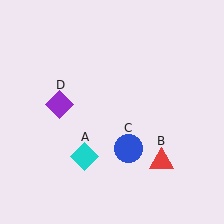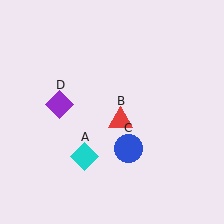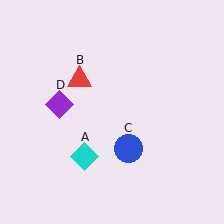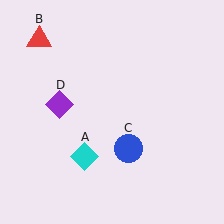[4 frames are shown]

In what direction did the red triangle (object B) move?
The red triangle (object B) moved up and to the left.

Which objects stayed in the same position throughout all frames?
Cyan diamond (object A) and blue circle (object C) and purple diamond (object D) remained stationary.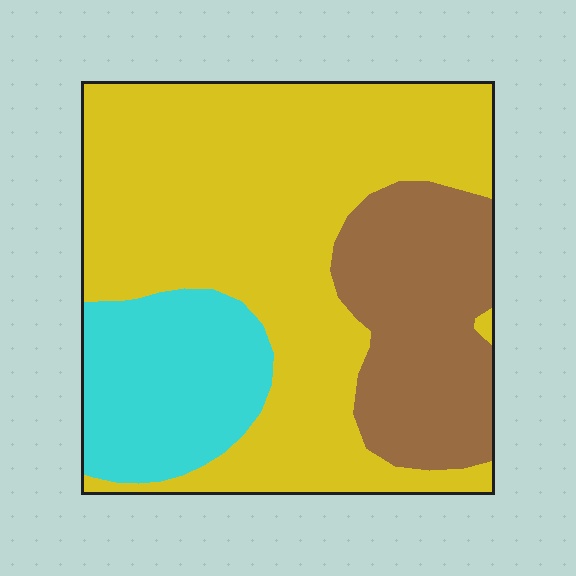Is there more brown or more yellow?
Yellow.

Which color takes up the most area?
Yellow, at roughly 60%.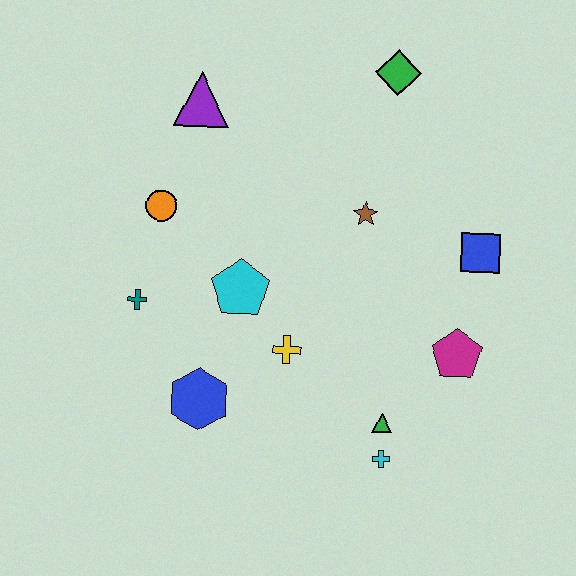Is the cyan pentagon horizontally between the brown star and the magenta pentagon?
No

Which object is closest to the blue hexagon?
The yellow cross is closest to the blue hexagon.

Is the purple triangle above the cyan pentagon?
Yes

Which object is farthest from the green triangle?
The purple triangle is farthest from the green triangle.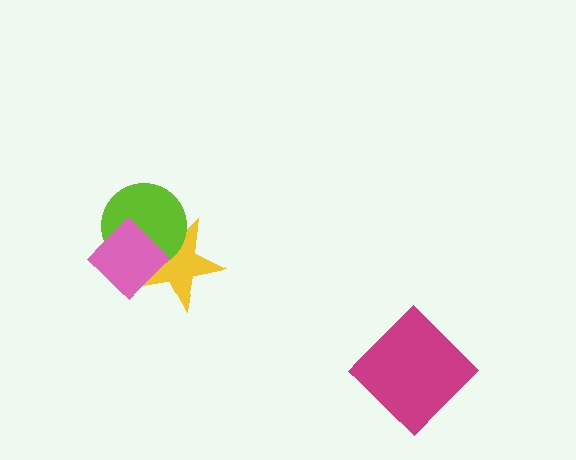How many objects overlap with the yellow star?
2 objects overlap with the yellow star.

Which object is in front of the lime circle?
The pink diamond is in front of the lime circle.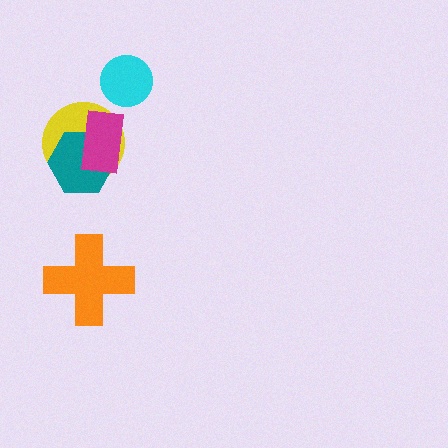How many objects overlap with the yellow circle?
2 objects overlap with the yellow circle.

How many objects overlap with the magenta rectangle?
2 objects overlap with the magenta rectangle.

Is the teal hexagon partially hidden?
Yes, it is partially covered by another shape.